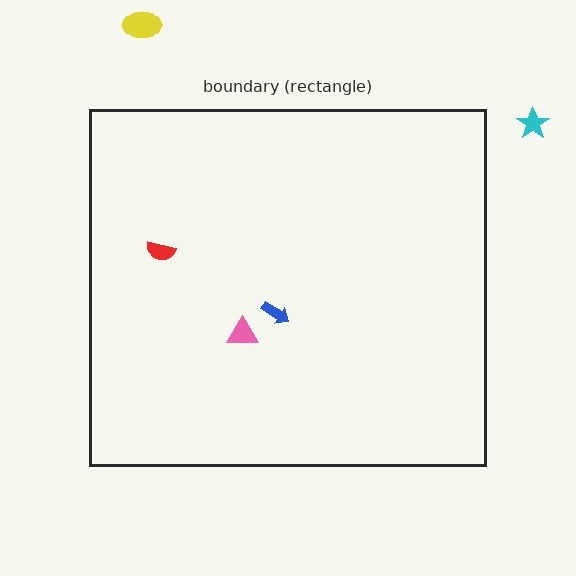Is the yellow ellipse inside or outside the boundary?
Outside.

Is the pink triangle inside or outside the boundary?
Inside.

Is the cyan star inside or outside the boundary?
Outside.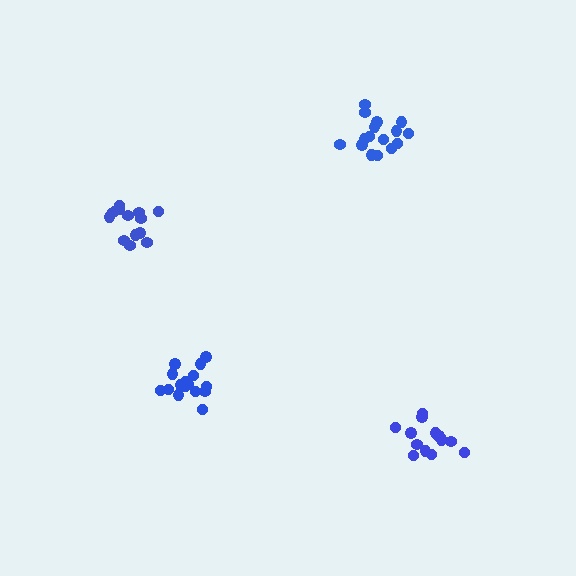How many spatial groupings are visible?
There are 4 spatial groupings.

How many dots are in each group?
Group 1: 16 dots, Group 2: 16 dots, Group 3: 14 dots, Group 4: 14 dots (60 total).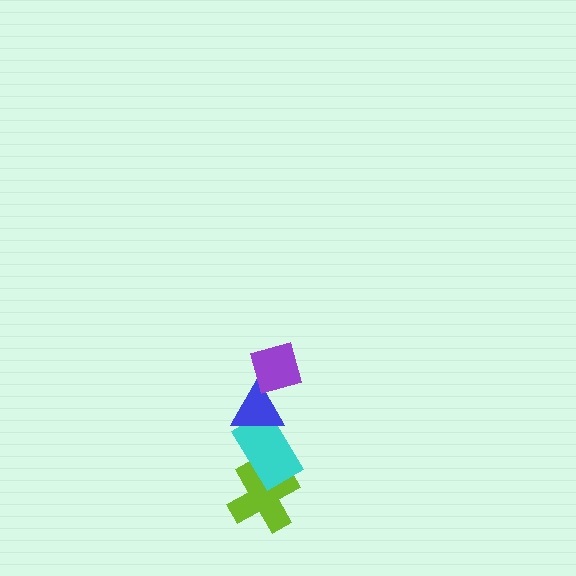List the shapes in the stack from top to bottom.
From top to bottom: the purple diamond, the blue triangle, the cyan rectangle, the lime cross.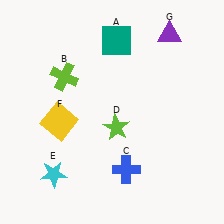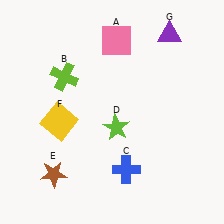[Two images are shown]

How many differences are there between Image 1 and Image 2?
There are 2 differences between the two images.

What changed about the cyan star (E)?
In Image 1, E is cyan. In Image 2, it changed to brown.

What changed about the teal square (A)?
In Image 1, A is teal. In Image 2, it changed to pink.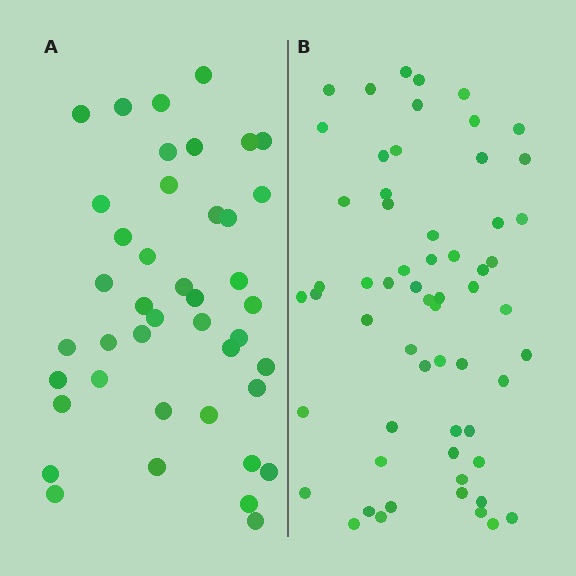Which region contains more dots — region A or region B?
Region B (the right region) has more dots.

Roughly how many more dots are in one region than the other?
Region B has approximately 20 more dots than region A.